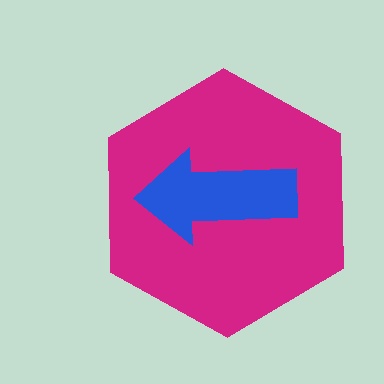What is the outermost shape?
The magenta hexagon.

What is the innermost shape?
The blue arrow.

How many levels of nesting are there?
2.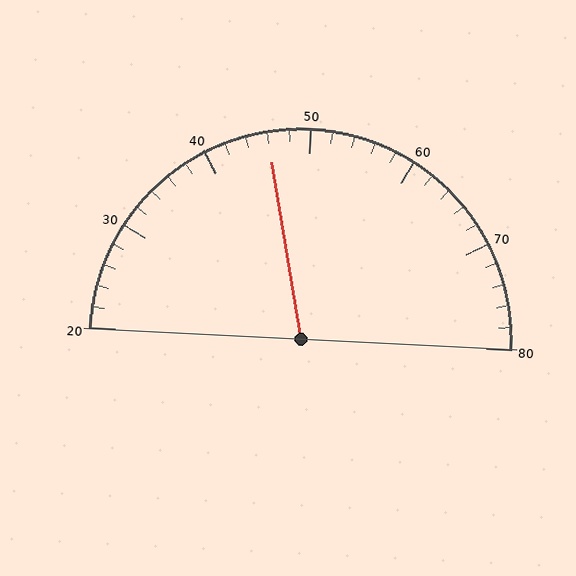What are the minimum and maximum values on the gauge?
The gauge ranges from 20 to 80.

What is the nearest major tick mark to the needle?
The nearest major tick mark is 50.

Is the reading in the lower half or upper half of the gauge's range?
The reading is in the lower half of the range (20 to 80).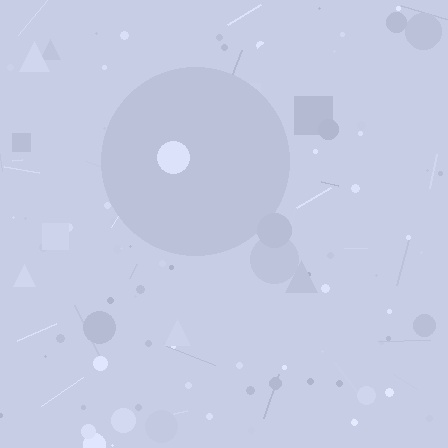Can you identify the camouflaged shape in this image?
The camouflaged shape is a circle.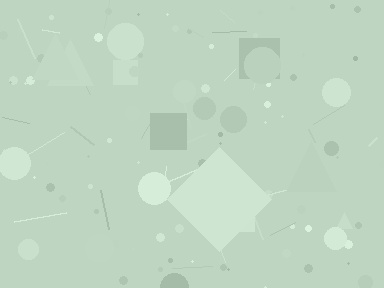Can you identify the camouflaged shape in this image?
The camouflaged shape is a diamond.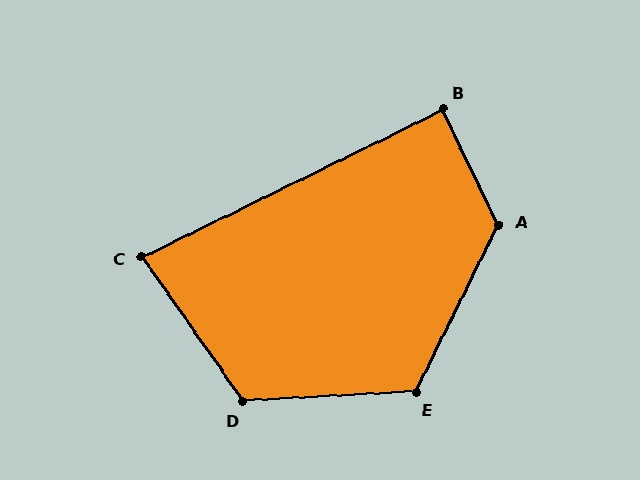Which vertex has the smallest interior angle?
C, at approximately 81 degrees.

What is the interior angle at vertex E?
Approximately 120 degrees (obtuse).